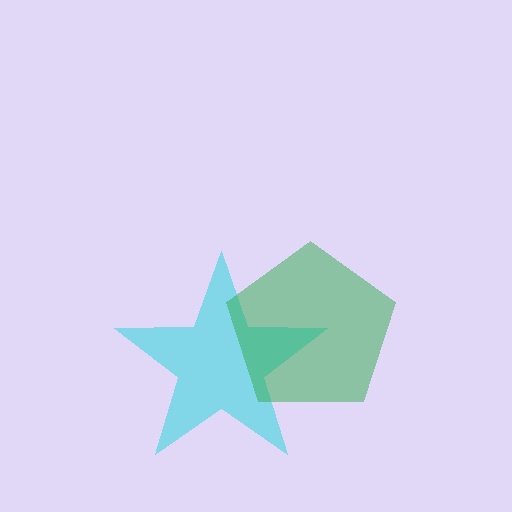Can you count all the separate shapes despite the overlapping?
Yes, there are 2 separate shapes.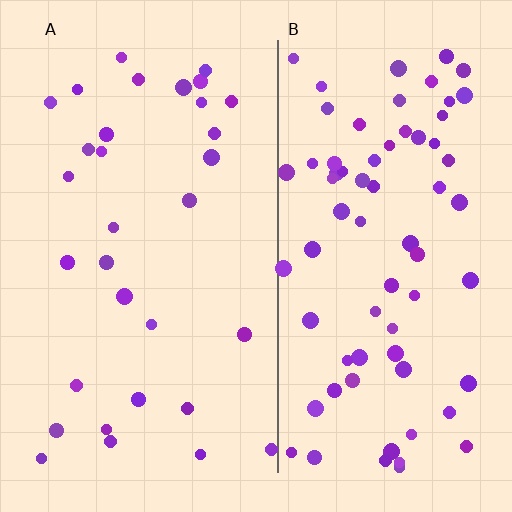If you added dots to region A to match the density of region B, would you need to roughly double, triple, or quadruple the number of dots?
Approximately double.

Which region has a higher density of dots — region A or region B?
B (the right).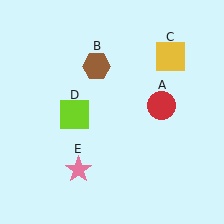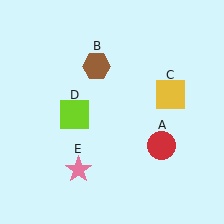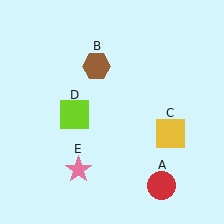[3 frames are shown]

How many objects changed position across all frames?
2 objects changed position: red circle (object A), yellow square (object C).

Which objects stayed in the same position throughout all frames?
Brown hexagon (object B) and lime square (object D) and pink star (object E) remained stationary.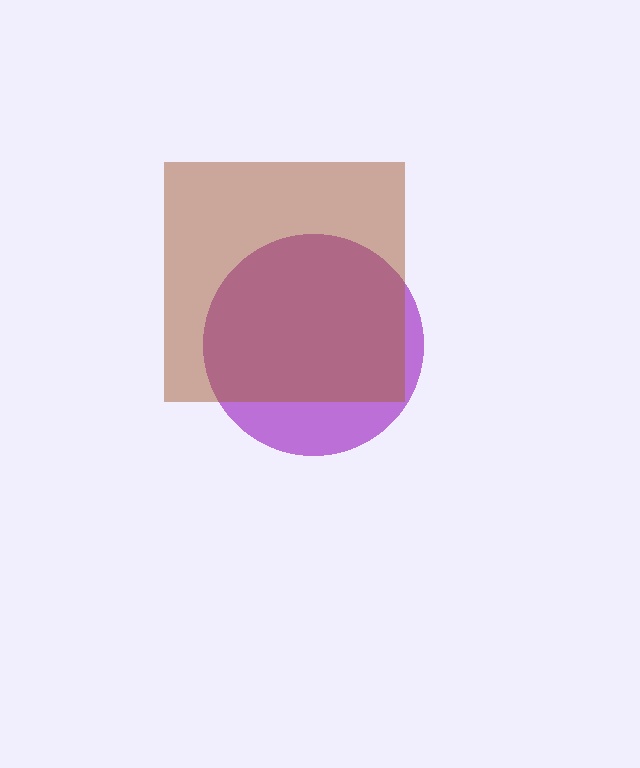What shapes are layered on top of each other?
The layered shapes are: a purple circle, a brown square.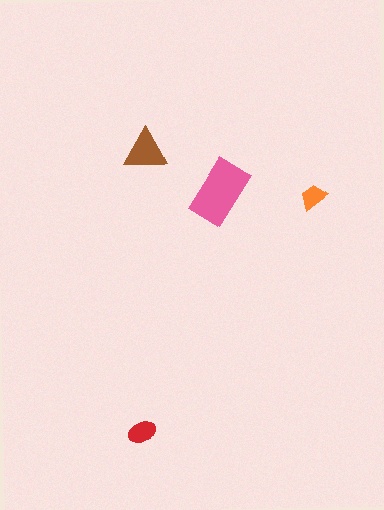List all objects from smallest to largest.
The orange trapezoid, the red ellipse, the brown triangle, the pink rectangle.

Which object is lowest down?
The red ellipse is bottommost.